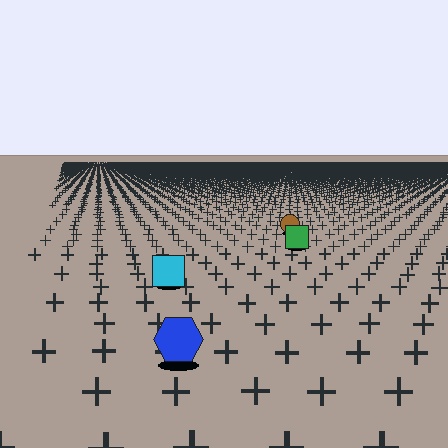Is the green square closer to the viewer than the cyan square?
No. The cyan square is closer — you can tell from the texture gradient: the ground texture is coarser near it.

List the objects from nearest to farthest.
From nearest to farthest: the blue hexagon, the cyan square, the green square, the brown circle.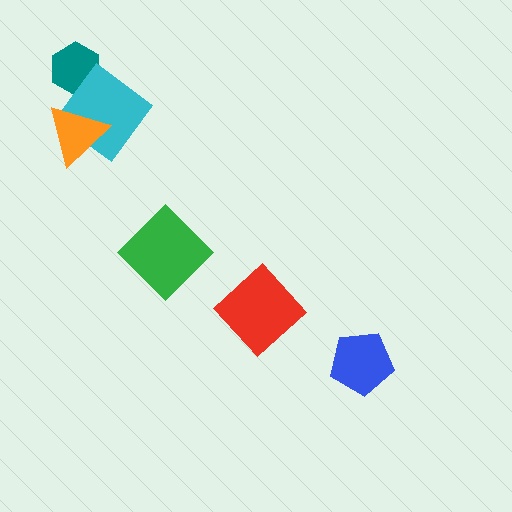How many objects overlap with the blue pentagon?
0 objects overlap with the blue pentagon.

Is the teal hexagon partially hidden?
Yes, it is partially covered by another shape.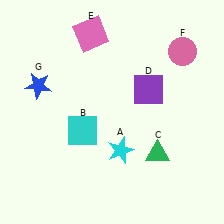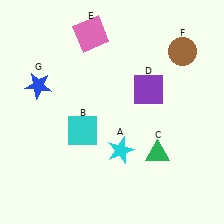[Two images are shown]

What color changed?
The circle (F) changed from pink in Image 1 to brown in Image 2.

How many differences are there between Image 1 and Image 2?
There is 1 difference between the two images.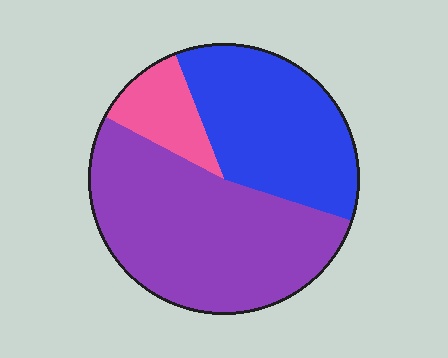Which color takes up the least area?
Pink, at roughly 10%.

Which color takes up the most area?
Purple, at roughly 55%.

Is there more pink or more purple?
Purple.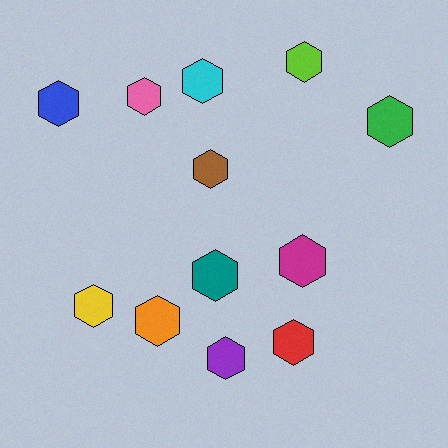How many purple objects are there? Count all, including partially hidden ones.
There is 1 purple object.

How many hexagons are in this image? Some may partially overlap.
There are 12 hexagons.